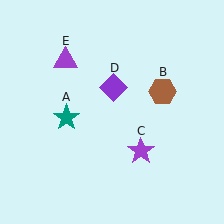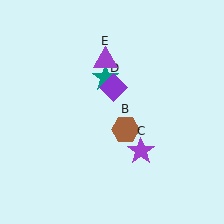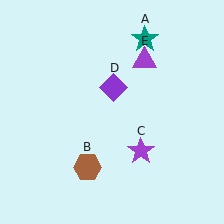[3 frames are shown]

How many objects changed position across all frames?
3 objects changed position: teal star (object A), brown hexagon (object B), purple triangle (object E).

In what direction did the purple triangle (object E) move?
The purple triangle (object E) moved right.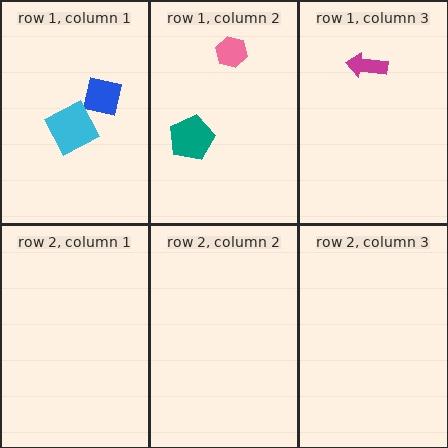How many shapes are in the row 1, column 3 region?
1.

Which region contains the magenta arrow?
The row 1, column 3 region.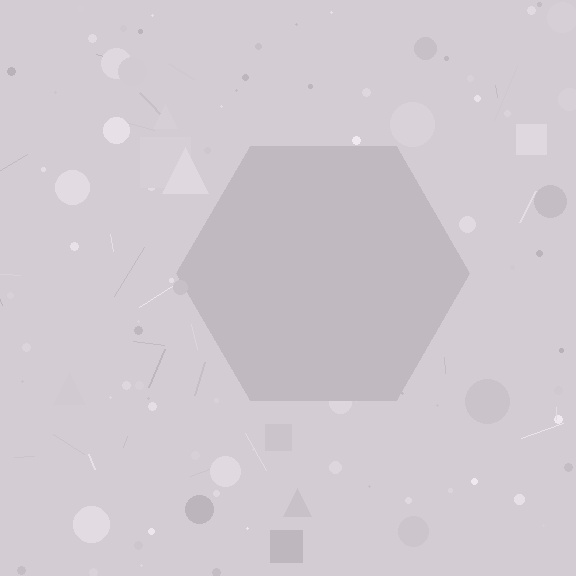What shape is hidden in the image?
A hexagon is hidden in the image.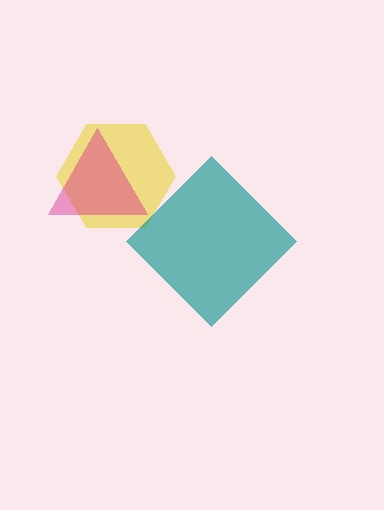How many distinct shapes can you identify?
There are 3 distinct shapes: a yellow hexagon, a magenta triangle, a teal diamond.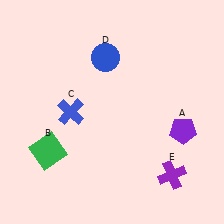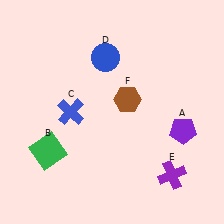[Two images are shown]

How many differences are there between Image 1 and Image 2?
There is 1 difference between the two images.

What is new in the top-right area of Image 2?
A brown hexagon (F) was added in the top-right area of Image 2.